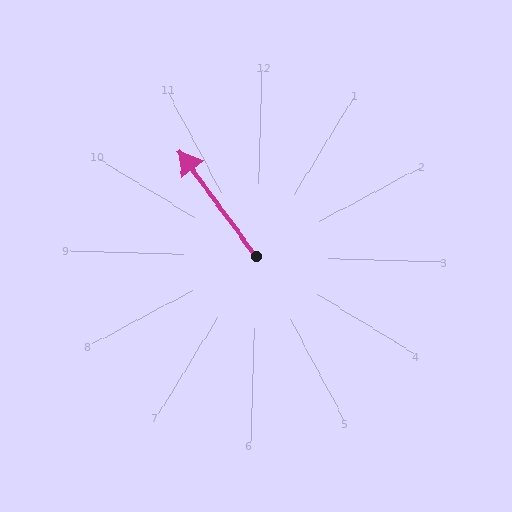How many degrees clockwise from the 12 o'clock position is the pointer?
Approximately 322 degrees.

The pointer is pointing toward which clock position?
Roughly 11 o'clock.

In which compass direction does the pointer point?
Northwest.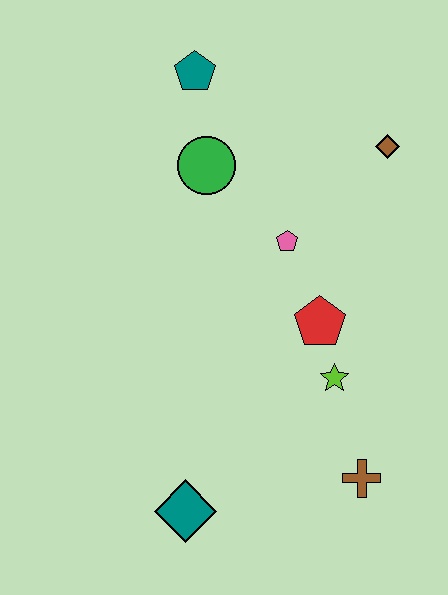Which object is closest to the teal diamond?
The brown cross is closest to the teal diamond.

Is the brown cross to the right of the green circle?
Yes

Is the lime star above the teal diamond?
Yes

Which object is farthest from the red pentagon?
The teal pentagon is farthest from the red pentagon.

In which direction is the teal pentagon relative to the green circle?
The teal pentagon is above the green circle.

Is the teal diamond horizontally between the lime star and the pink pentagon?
No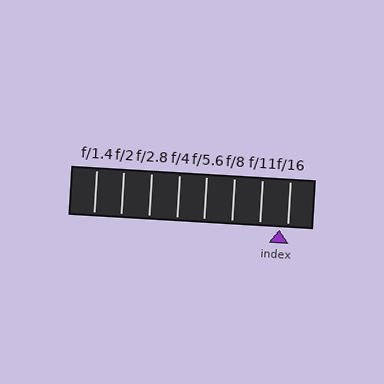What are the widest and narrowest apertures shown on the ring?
The widest aperture shown is f/1.4 and the narrowest is f/16.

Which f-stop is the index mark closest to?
The index mark is closest to f/16.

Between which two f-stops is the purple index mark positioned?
The index mark is between f/11 and f/16.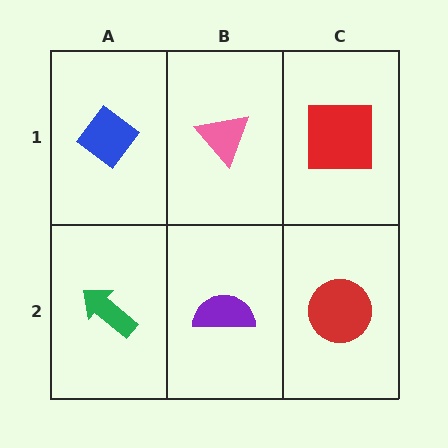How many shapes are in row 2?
3 shapes.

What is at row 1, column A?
A blue diamond.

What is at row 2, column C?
A red circle.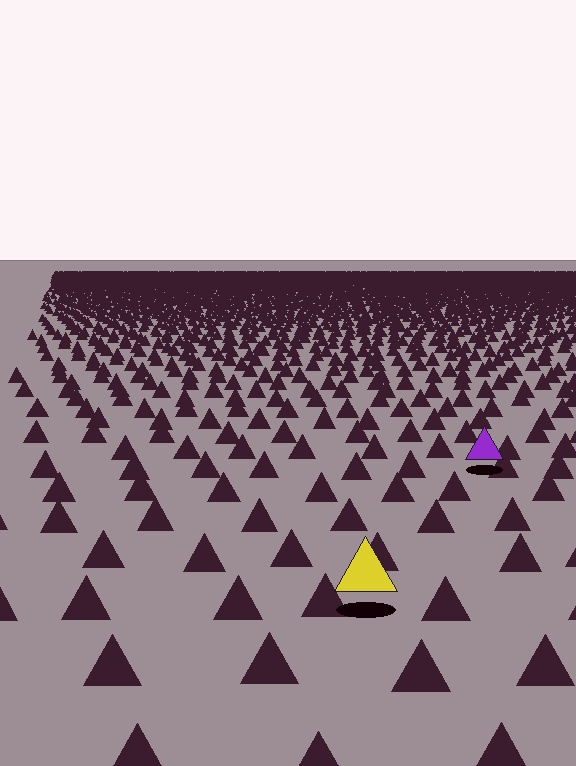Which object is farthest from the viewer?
The purple triangle is farthest from the viewer. It appears smaller and the ground texture around it is denser.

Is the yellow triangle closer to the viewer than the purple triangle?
Yes. The yellow triangle is closer — you can tell from the texture gradient: the ground texture is coarser near it.